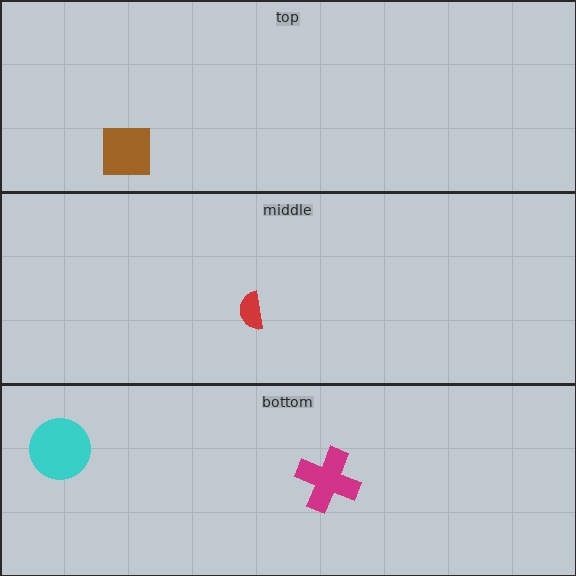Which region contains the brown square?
The top region.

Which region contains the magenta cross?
The bottom region.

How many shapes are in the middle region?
1.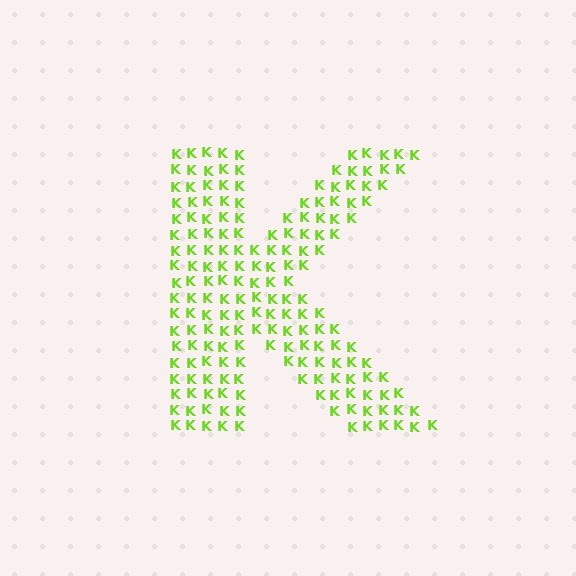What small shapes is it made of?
It is made of small letter K's.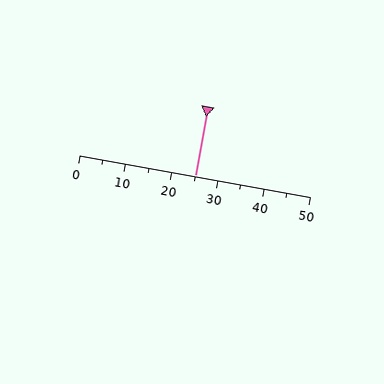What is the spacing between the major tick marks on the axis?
The major ticks are spaced 10 apart.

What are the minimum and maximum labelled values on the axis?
The axis runs from 0 to 50.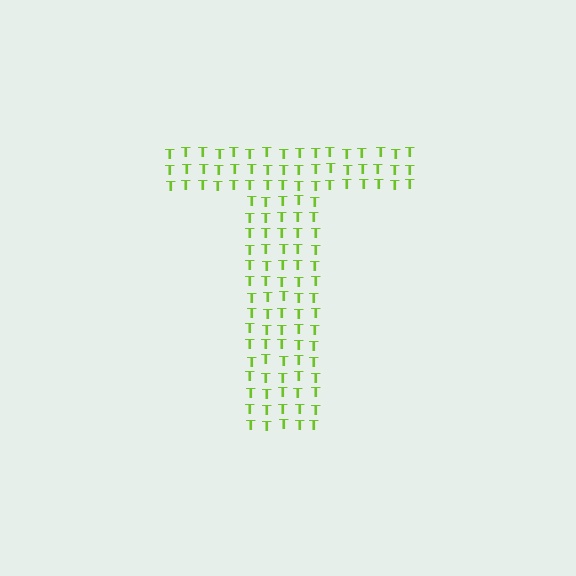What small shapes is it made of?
It is made of small letter T's.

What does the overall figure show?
The overall figure shows the letter T.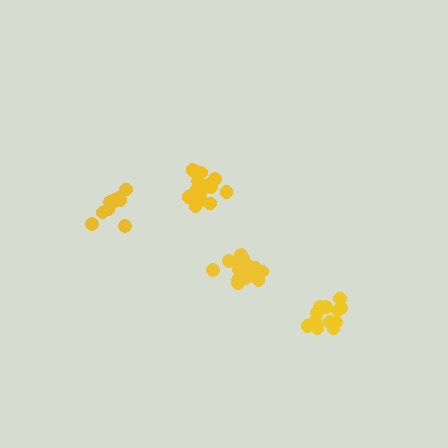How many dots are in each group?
Group 1: 12 dots, Group 2: 17 dots, Group 3: 14 dots, Group 4: 17 dots (60 total).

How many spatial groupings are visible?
There are 4 spatial groupings.